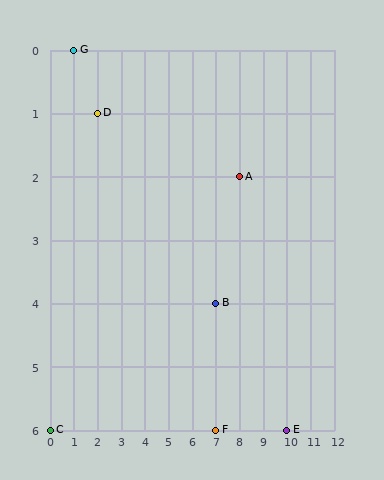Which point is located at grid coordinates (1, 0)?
Point G is at (1, 0).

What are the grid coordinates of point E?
Point E is at grid coordinates (10, 6).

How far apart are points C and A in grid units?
Points C and A are 8 columns and 4 rows apart (about 8.9 grid units diagonally).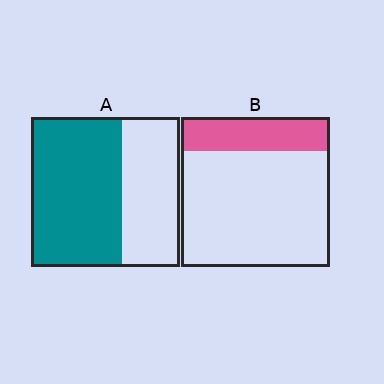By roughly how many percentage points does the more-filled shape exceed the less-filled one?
By roughly 40 percentage points (A over B).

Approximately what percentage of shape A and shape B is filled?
A is approximately 60% and B is approximately 25%.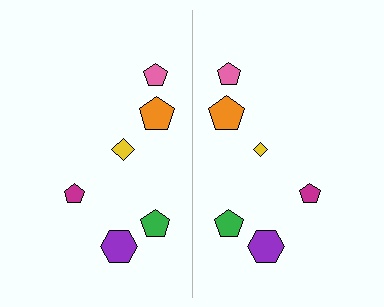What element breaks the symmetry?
The yellow diamond on the right side has a different size than its mirror counterpart.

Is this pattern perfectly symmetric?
No, the pattern is not perfectly symmetric. The yellow diamond on the right side has a different size than its mirror counterpart.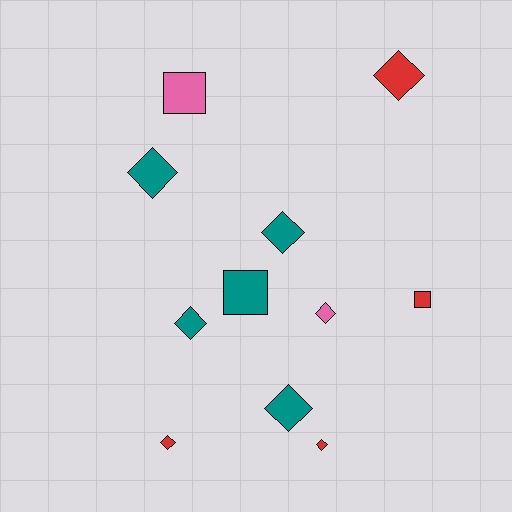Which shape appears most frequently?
Diamond, with 8 objects.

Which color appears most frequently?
Teal, with 5 objects.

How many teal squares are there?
There is 1 teal square.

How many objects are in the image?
There are 11 objects.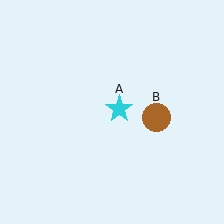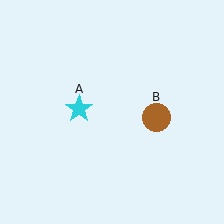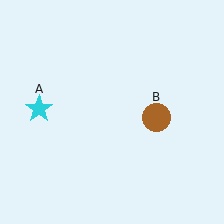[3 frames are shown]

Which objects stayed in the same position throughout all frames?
Brown circle (object B) remained stationary.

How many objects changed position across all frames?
1 object changed position: cyan star (object A).